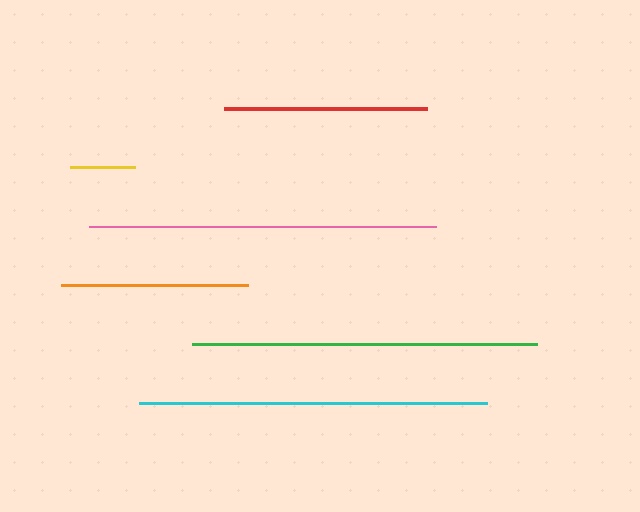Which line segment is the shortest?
The yellow line is the shortest at approximately 65 pixels.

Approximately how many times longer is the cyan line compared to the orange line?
The cyan line is approximately 1.9 times the length of the orange line.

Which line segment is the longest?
The cyan line is the longest at approximately 347 pixels.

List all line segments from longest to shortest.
From longest to shortest: cyan, pink, green, red, orange, yellow.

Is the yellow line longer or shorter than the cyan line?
The cyan line is longer than the yellow line.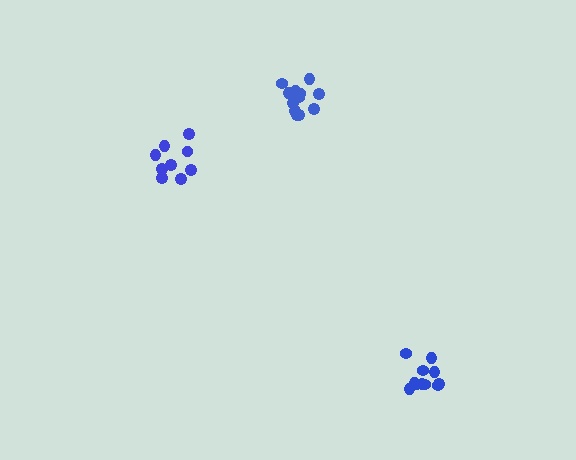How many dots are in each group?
Group 1: 9 dots, Group 2: 11 dots, Group 3: 12 dots (32 total).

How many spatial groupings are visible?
There are 3 spatial groupings.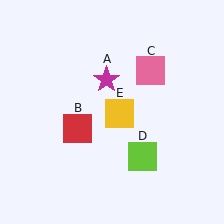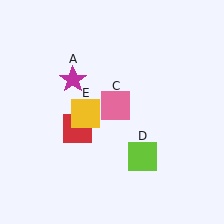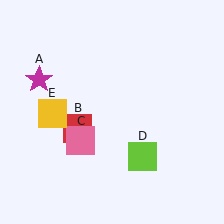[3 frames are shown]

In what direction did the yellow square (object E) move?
The yellow square (object E) moved left.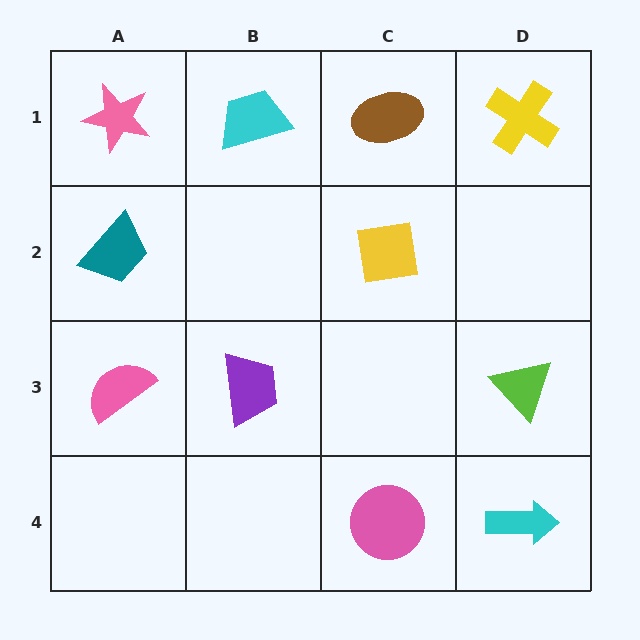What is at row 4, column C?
A pink circle.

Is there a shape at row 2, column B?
No, that cell is empty.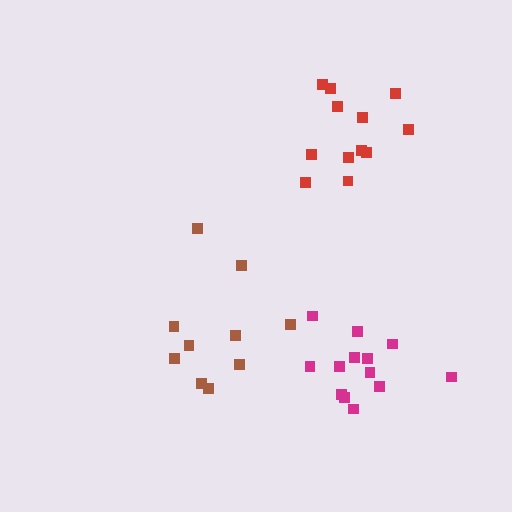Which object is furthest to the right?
The magenta cluster is rightmost.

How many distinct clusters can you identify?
There are 3 distinct clusters.